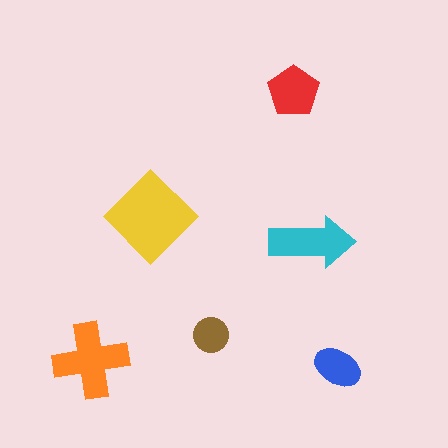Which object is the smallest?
The brown circle.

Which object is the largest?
The yellow diamond.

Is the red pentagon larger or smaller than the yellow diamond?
Smaller.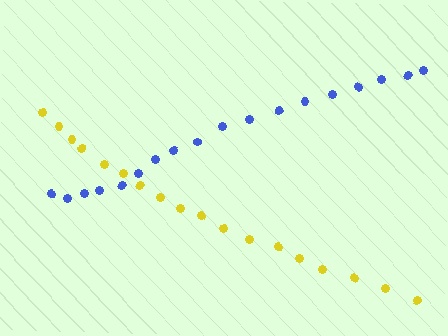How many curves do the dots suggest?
There are 2 distinct paths.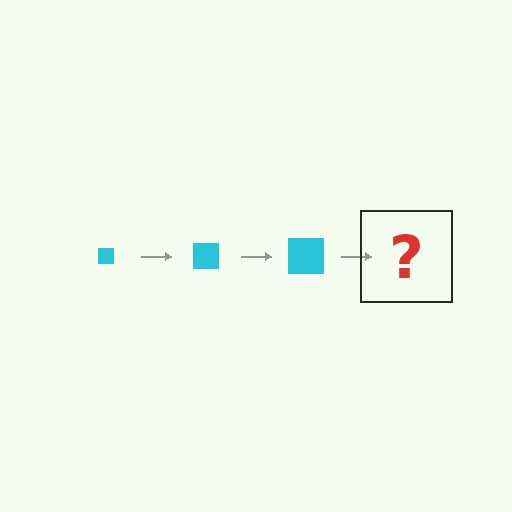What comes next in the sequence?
The next element should be a cyan square, larger than the previous one.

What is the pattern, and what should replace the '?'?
The pattern is that the square gets progressively larger each step. The '?' should be a cyan square, larger than the previous one.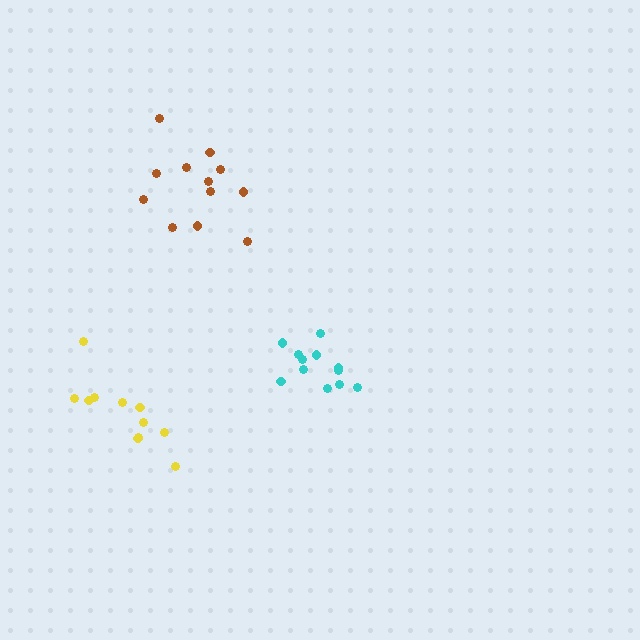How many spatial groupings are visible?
There are 3 spatial groupings.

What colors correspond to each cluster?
The clusters are colored: brown, yellow, cyan.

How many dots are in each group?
Group 1: 12 dots, Group 2: 11 dots, Group 3: 12 dots (35 total).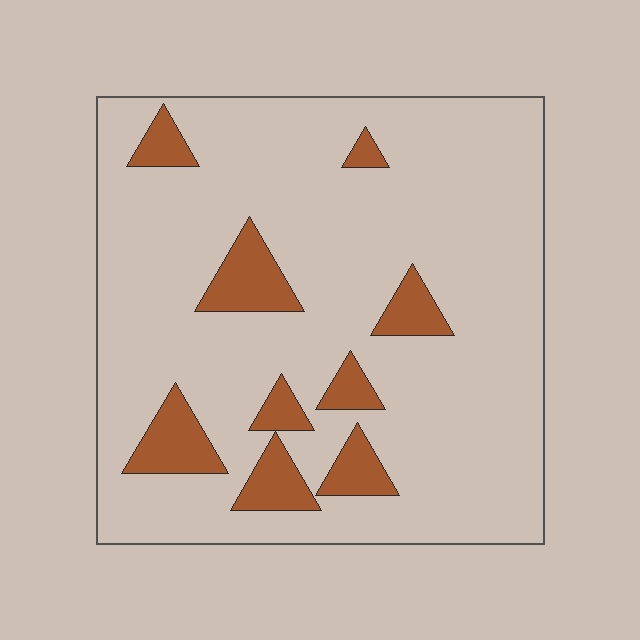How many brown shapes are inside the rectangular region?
9.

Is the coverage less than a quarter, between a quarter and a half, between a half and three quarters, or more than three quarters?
Less than a quarter.